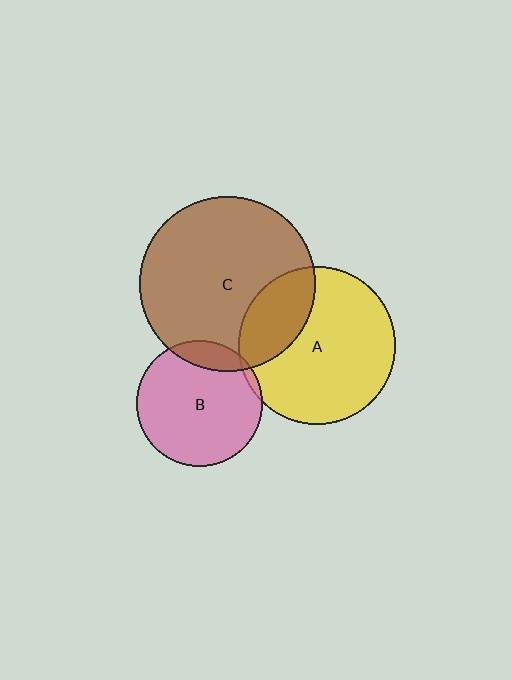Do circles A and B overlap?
Yes.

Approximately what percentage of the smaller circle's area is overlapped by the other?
Approximately 5%.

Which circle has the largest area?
Circle C (brown).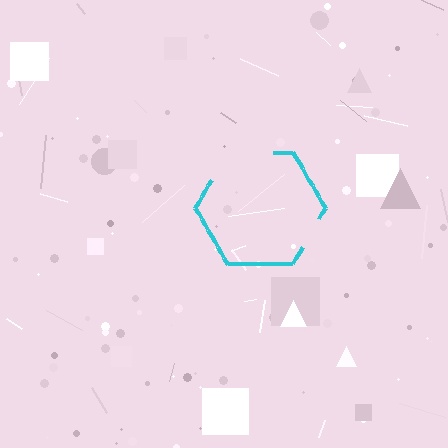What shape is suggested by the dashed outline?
The dashed outline suggests a hexagon.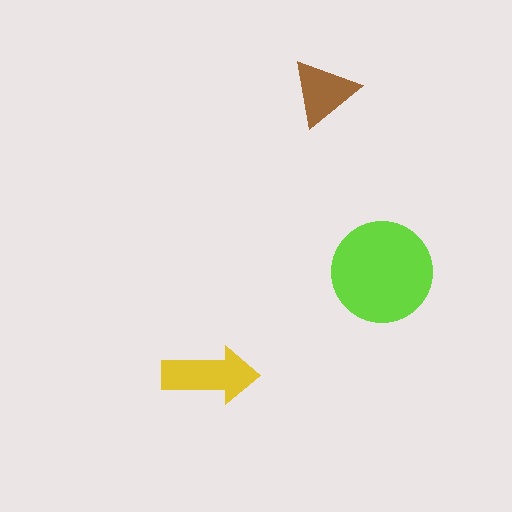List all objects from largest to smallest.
The lime circle, the yellow arrow, the brown triangle.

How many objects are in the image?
There are 3 objects in the image.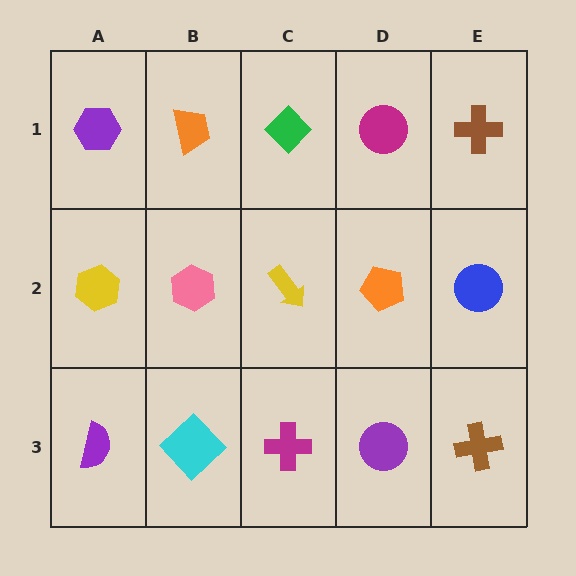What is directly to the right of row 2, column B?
A yellow arrow.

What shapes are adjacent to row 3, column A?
A yellow hexagon (row 2, column A), a cyan diamond (row 3, column B).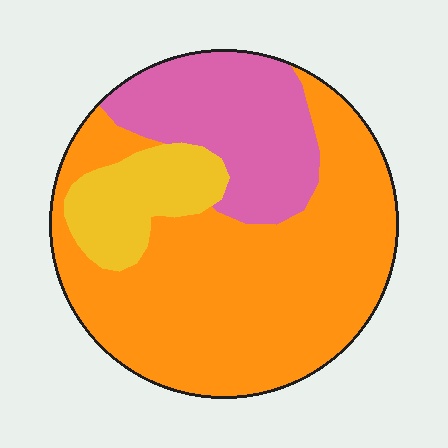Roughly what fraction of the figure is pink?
Pink covers roughly 25% of the figure.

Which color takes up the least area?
Yellow, at roughly 15%.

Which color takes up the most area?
Orange, at roughly 60%.